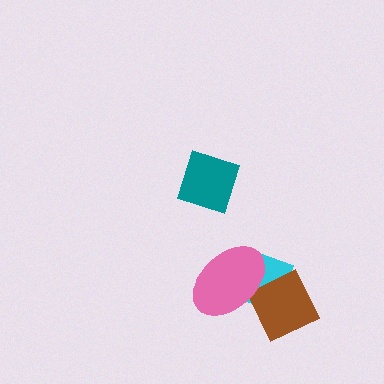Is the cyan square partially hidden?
Yes, it is partially covered by another shape.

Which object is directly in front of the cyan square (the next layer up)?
The brown diamond is directly in front of the cyan square.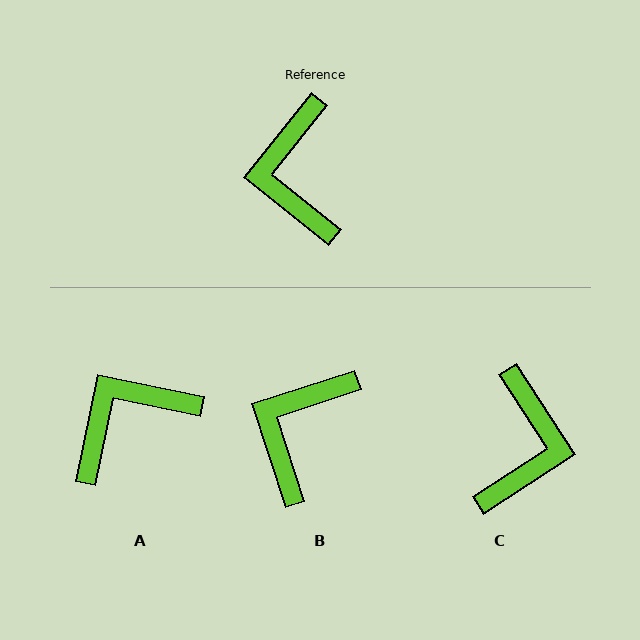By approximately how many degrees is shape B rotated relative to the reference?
Approximately 34 degrees clockwise.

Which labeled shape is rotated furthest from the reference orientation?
C, about 161 degrees away.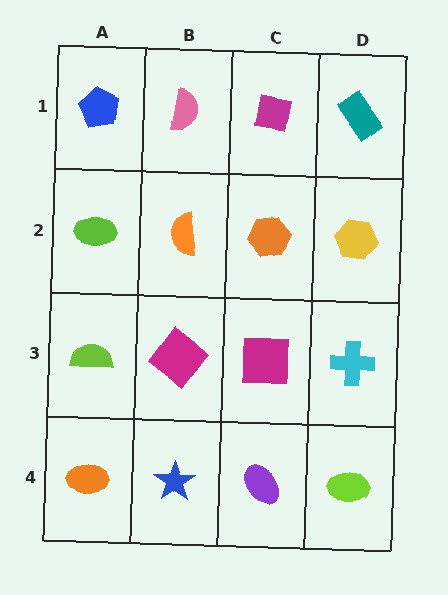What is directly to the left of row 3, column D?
A magenta square.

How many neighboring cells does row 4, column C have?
3.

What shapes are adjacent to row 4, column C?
A magenta square (row 3, column C), a blue star (row 4, column B), a lime ellipse (row 4, column D).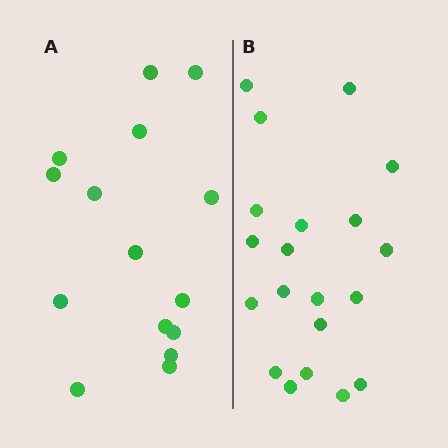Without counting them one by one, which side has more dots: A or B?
Region B (the right region) has more dots.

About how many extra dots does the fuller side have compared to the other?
Region B has about 5 more dots than region A.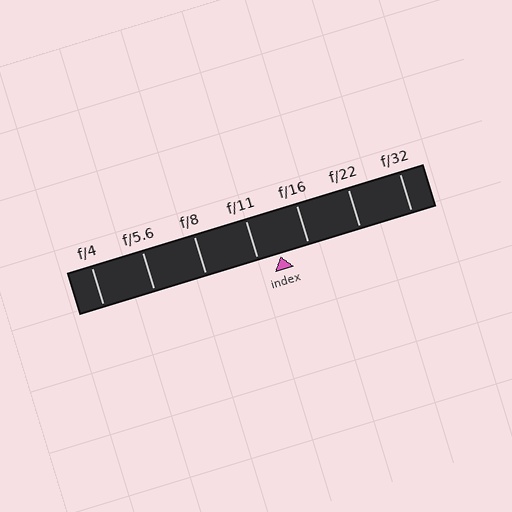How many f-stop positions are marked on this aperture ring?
There are 7 f-stop positions marked.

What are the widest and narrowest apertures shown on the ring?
The widest aperture shown is f/4 and the narrowest is f/32.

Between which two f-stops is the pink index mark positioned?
The index mark is between f/11 and f/16.